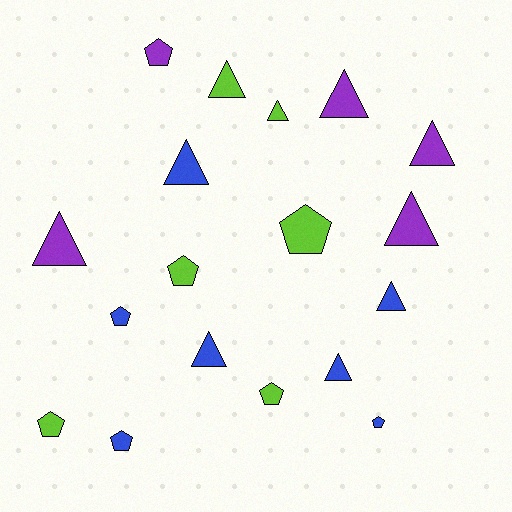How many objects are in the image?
There are 18 objects.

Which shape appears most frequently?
Triangle, with 10 objects.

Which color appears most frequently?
Blue, with 7 objects.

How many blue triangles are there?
There are 4 blue triangles.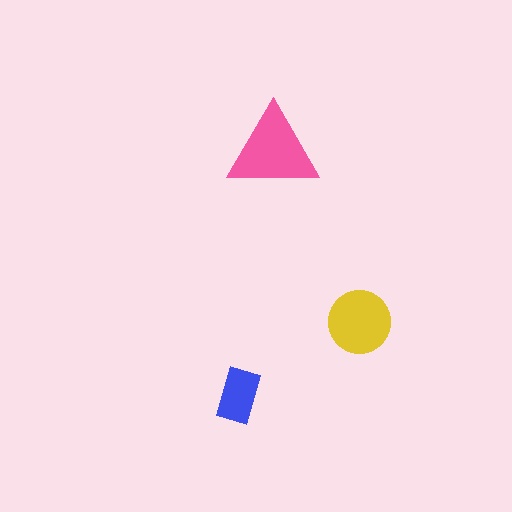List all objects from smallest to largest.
The blue rectangle, the yellow circle, the pink triangle.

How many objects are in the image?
There are 3 objects in the image.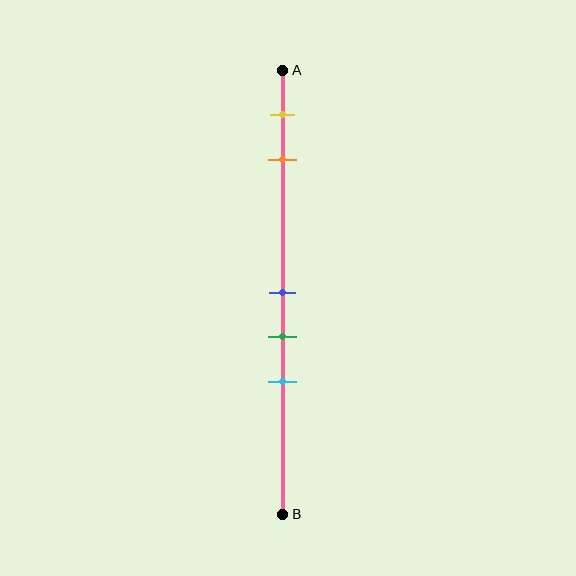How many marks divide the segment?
There are 5 marks dividing the segment.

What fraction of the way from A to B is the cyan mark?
The cyan mark is approximately 70% (0.7) of the way from A to B.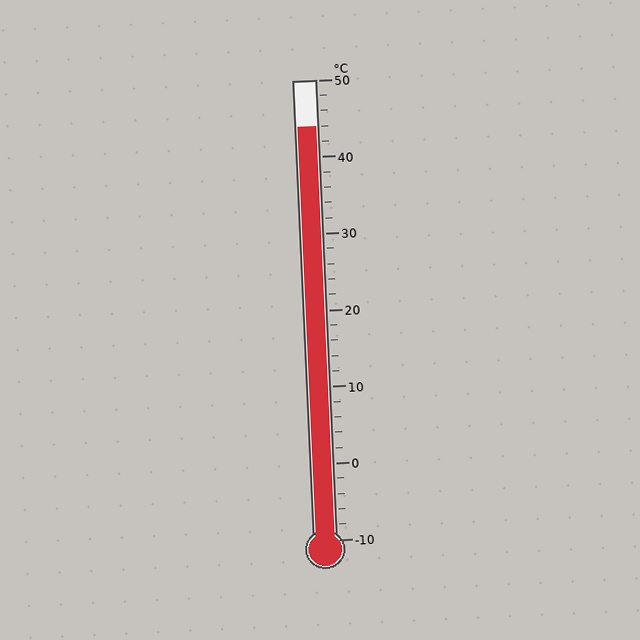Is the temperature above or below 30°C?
The temperature is above 30°C.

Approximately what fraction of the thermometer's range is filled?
The thermometer is filled to approximately 90% of its range.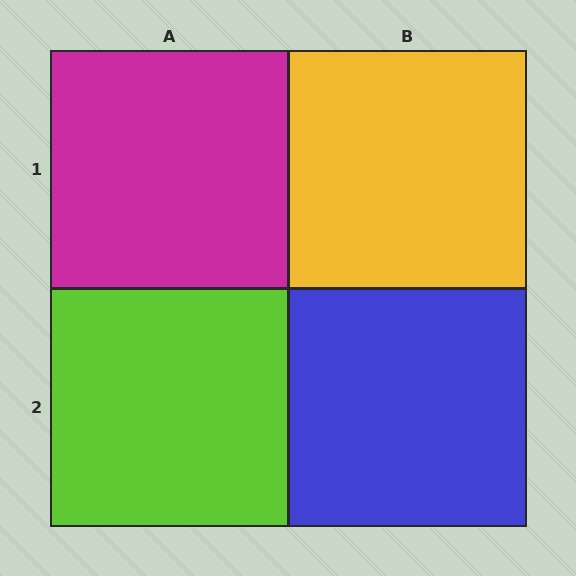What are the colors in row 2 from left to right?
Lime, blue.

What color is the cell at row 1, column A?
Magenta.